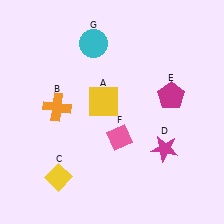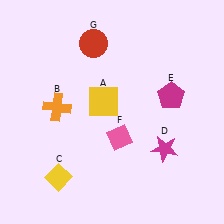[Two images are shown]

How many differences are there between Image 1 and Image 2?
There is 1 difference between the two images.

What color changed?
The circle (G) changed from cyan in Image 1 to red in Image 2.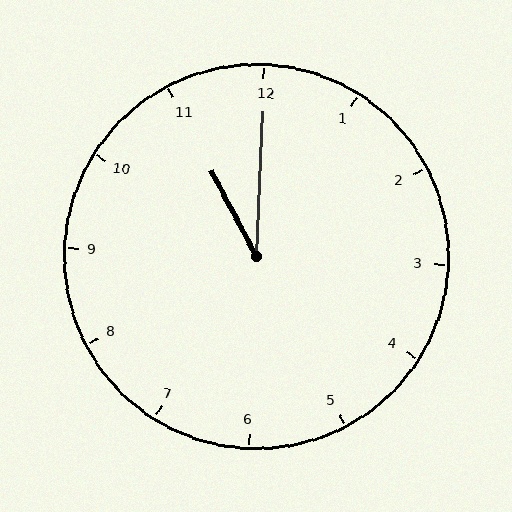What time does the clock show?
11:00.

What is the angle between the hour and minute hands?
Approximately 30 degrees.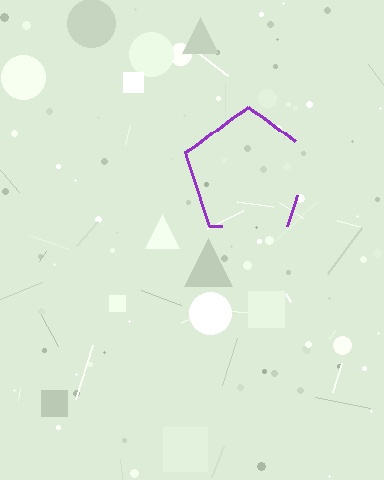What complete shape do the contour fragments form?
The contour fragments form a pentagon.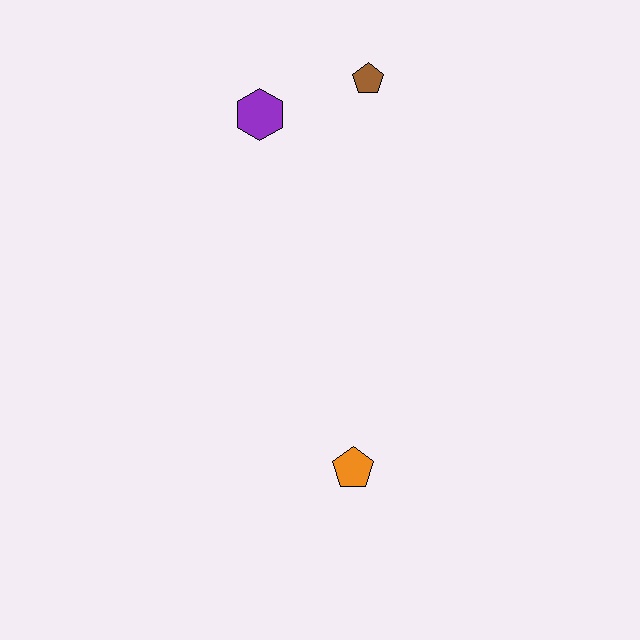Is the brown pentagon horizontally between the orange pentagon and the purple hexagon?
No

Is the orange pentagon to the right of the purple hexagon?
Yes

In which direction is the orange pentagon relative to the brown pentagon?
The orange pentagon is below the brown pentagon.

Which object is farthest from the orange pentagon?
The brown pentagon is farthest from the orange pentagon.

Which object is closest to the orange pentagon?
The purple hexagon is closest to the orange pentagon.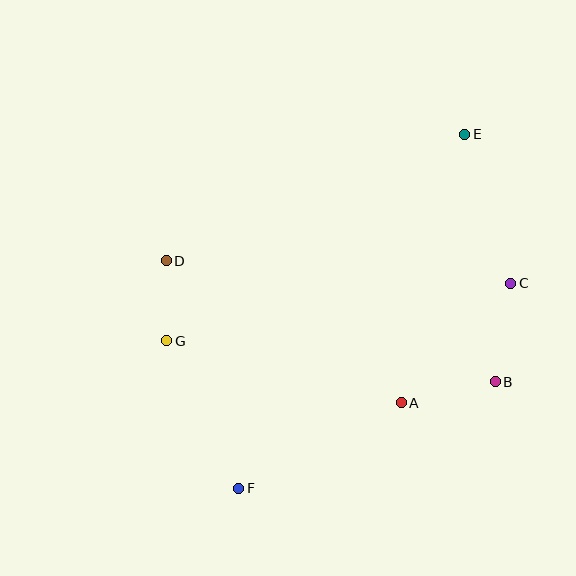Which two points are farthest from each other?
Points E and F are farthest from each other.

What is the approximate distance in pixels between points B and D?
The distance between B and D is approximately 350 pixels.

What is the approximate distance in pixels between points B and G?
The distance between B and G is approximately 331 pixels.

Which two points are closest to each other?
Points D and G are closest to each other.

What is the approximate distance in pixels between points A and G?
The distance between A and G is approximately 243 pixels.